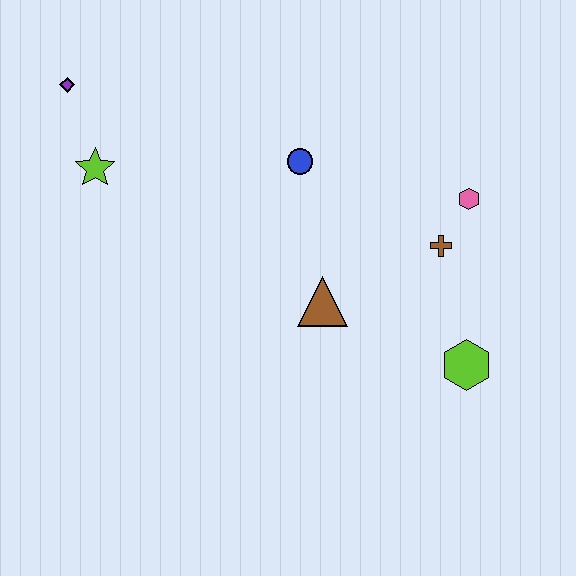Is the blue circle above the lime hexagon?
Yes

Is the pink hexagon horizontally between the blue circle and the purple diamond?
No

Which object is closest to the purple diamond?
The lime star is closest to the purple diamond.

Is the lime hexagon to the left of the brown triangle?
No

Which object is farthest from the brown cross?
The purple diamond is farthest from the brown cross.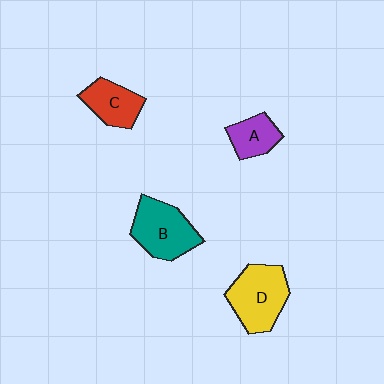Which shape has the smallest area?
Shape A (purple).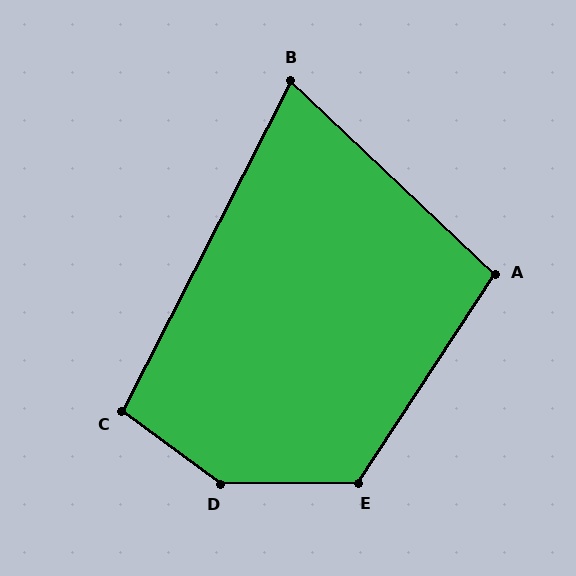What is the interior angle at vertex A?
Approximately 100 degrees (obtuse).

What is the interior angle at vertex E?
Approximately 124 degrees (obtuse).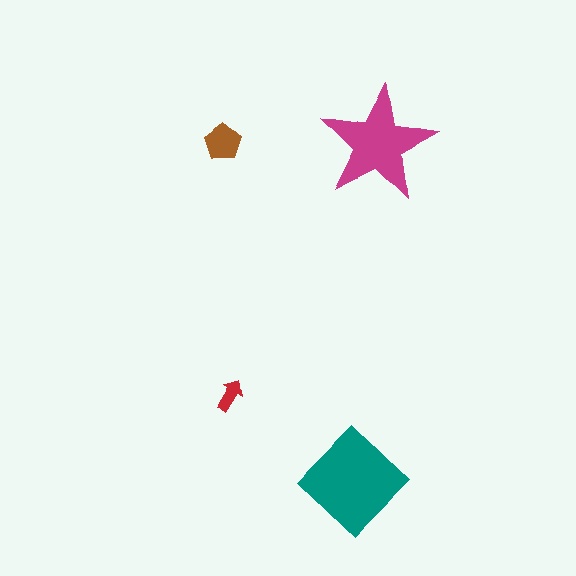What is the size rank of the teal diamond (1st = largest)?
1st.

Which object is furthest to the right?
The magenta star is rightmost.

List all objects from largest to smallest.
The teal diamond, the magenta star, the brown pentagon, the red arrow.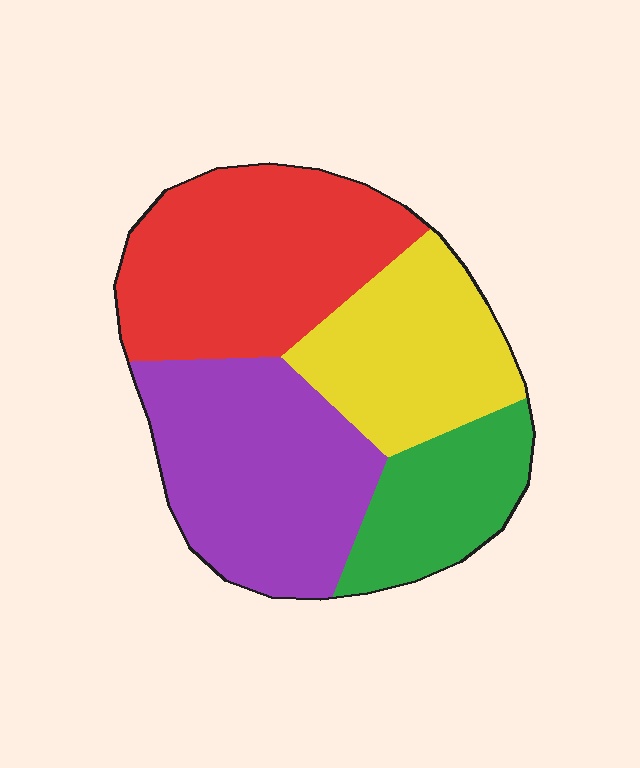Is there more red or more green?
Red.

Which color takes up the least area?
Green, at roughly 15%.